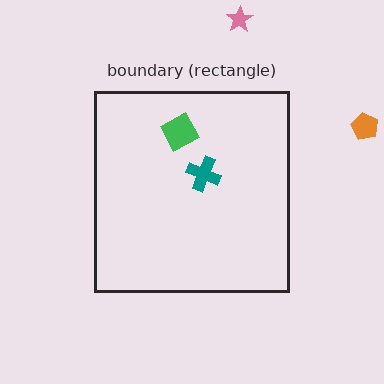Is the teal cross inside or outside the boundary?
Inside.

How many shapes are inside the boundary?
2 inside, 2 outside.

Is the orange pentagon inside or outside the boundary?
Outside.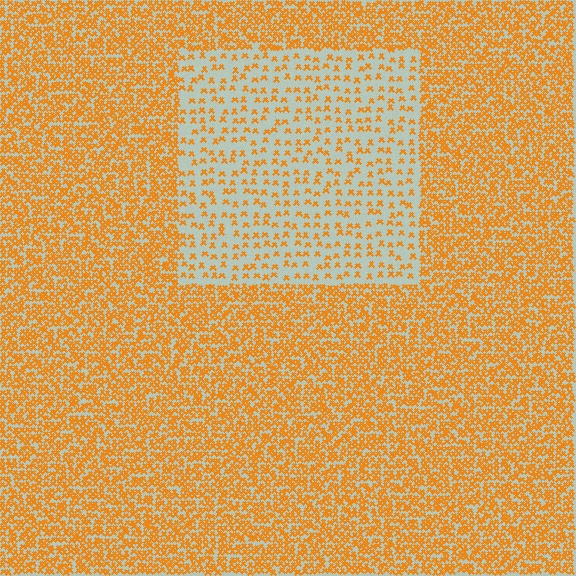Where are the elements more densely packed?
The elements are more densely packed outside the rectangle boundary.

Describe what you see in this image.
The image contains small orange elements arranged at two different densities. A rectangle-shaped region is visible where the elements are less densely packed than the surrounding area.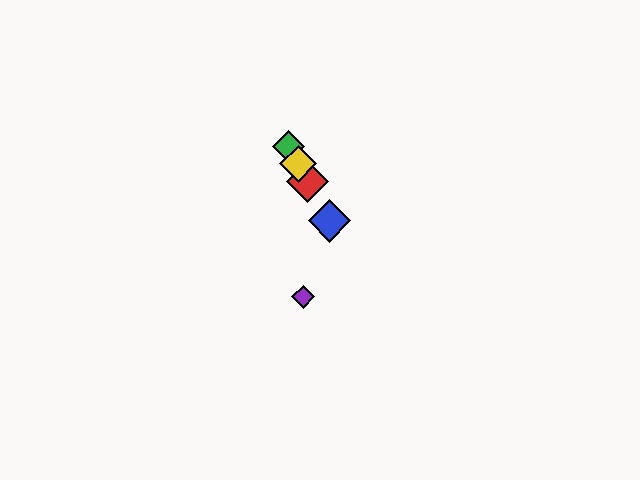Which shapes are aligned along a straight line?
The red diamond, the blue diamond, the green diamond, the yellow diamond are aligned along a straight line.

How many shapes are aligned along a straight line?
4 shapes (the red diamond, the blue diamond, the green diamond, the yellow diamond) are aligned along a straight line.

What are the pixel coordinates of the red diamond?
The red diamond is at (308, 181).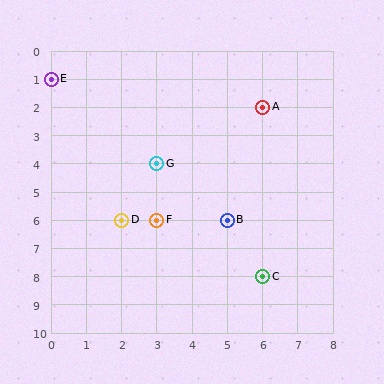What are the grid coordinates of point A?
Point A is at grid coordinates (6, 2).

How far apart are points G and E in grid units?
Points G and E are 3 columns and 3 rows apart (about 4.2 grid units diagonally).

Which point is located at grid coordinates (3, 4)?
Point G is at (3, 4).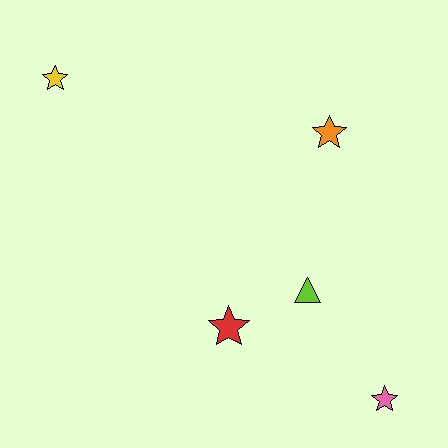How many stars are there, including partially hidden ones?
There are 4 stars.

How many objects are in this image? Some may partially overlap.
There are 5 objects.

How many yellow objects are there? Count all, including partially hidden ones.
There is 1 yellow object.